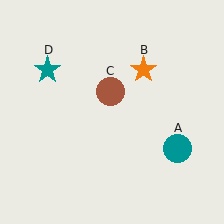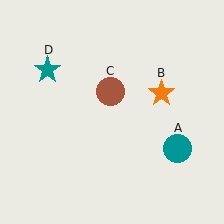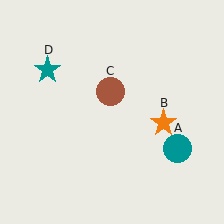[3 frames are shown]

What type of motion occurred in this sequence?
The orange star (object B) rotated clockwise around the center of the scene.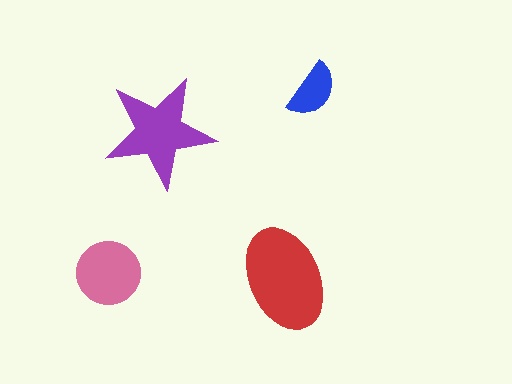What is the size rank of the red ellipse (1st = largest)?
1st.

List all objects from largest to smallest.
The red ellipse, the purple star, the pink circle, the blue semicircle.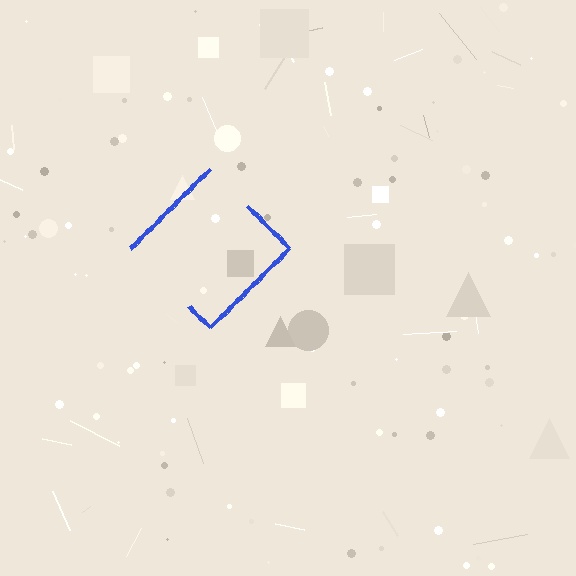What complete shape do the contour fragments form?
The contour fragments form a diamond.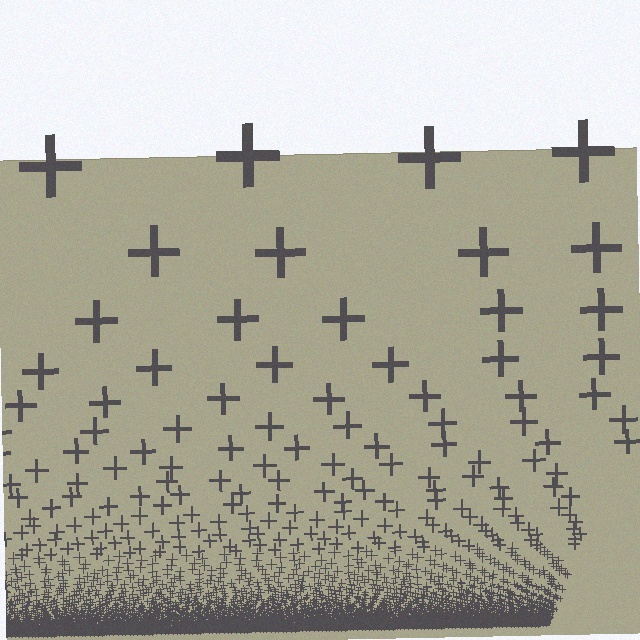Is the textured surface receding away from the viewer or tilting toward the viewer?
The surface appears to tilt toward the viewer. Texture elements get larger and sparser toward the top.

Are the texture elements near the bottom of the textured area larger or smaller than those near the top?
Smaller. The gradient is inverted — elements near the bottom are smaller and denser.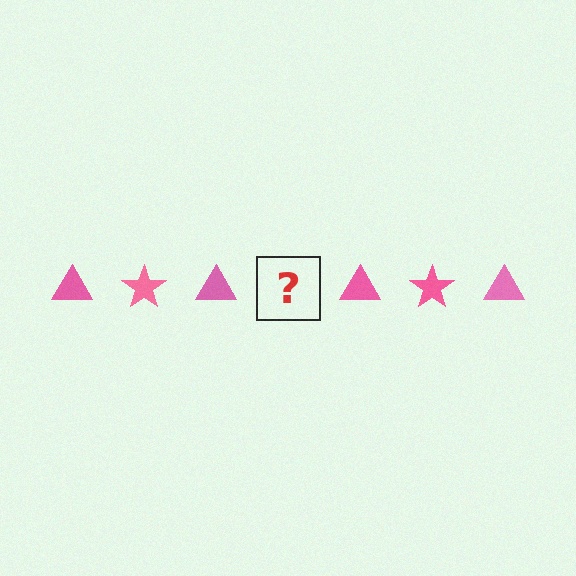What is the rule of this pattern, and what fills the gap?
The rule is that the pattern cycles through triangle, star shapes in pink. The gap should be filled with a pink star.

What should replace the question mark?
The question mark should be replaced with a pink star.